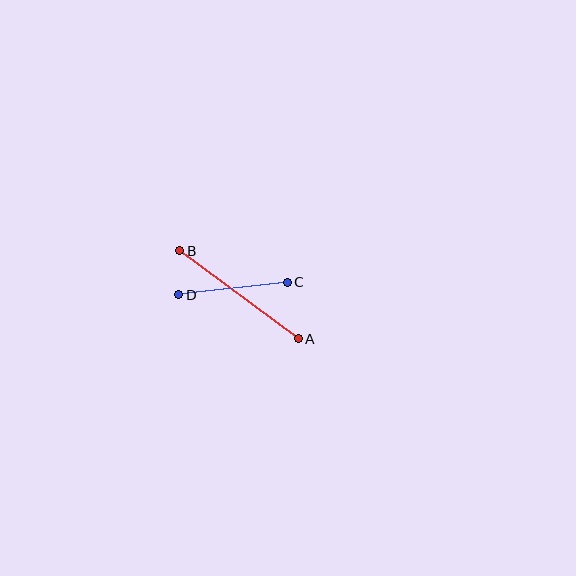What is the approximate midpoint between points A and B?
The midpoint is at approximately (239, 295) pixels.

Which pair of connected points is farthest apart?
Points A and B are farthest apart.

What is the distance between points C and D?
The distance is approximately 109 pixels.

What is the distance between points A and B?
The distance is approximately 148 pixels.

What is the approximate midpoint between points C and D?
The midpoint is at approximately (233, 288) pixels.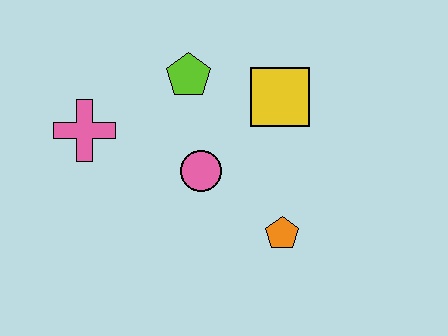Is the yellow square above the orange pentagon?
Yes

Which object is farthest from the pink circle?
The pink cross is farthest from the pink circle.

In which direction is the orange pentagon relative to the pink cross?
The orange pentagon is to the right of the pink cross.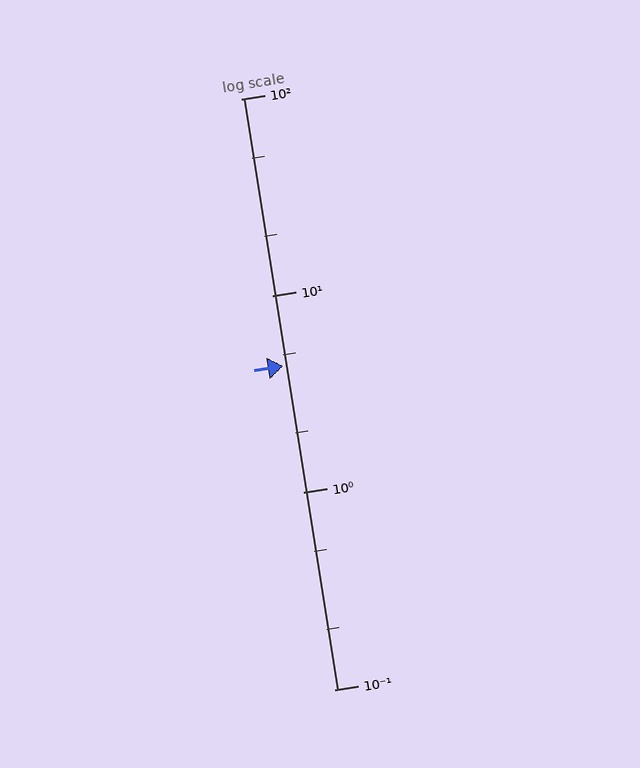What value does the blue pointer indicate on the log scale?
The pointer indicates approximately 4.4.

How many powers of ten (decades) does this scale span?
The scale spans 3 decades, from 0.1 to 100.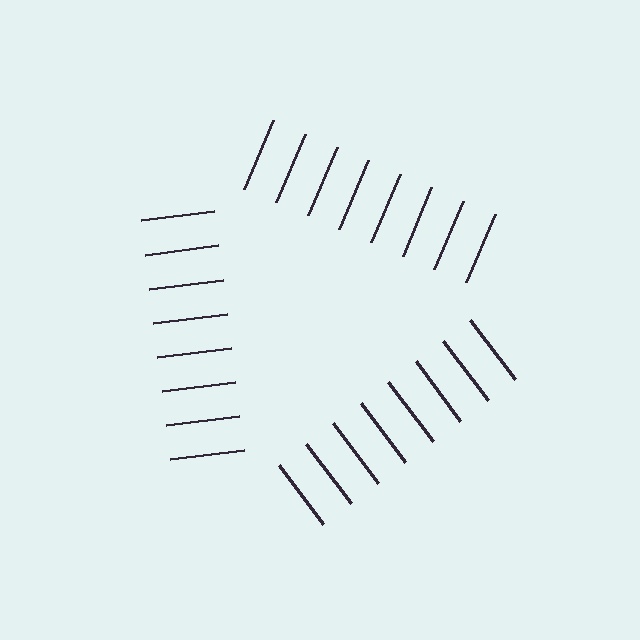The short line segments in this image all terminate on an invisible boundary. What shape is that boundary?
An illusory triangle — the line segments terminate on its edges but no continuous stroke is drawn.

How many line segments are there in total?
24 — 8 along each of the 3 edges.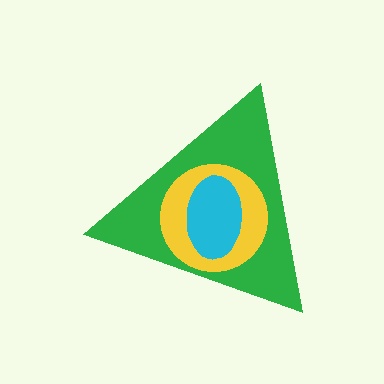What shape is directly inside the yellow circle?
The cyan ellipse.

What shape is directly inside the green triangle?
The yellow circle.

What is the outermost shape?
The green triangle.